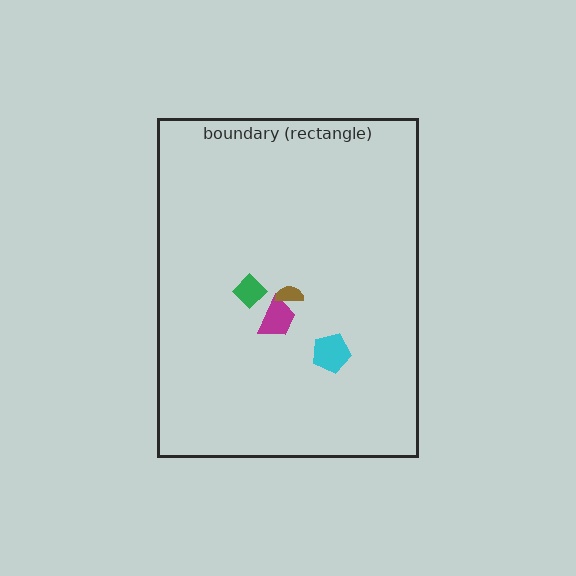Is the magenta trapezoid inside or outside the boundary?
Inside.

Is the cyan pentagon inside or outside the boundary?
Inside.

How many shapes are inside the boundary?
4 inside, 0 outside.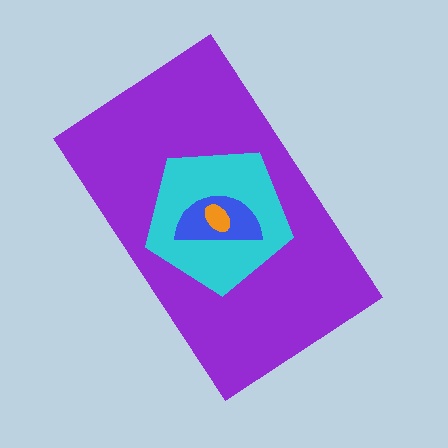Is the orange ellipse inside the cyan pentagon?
Yes.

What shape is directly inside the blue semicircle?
The orange ellipse.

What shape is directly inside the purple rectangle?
The cyan pentagon.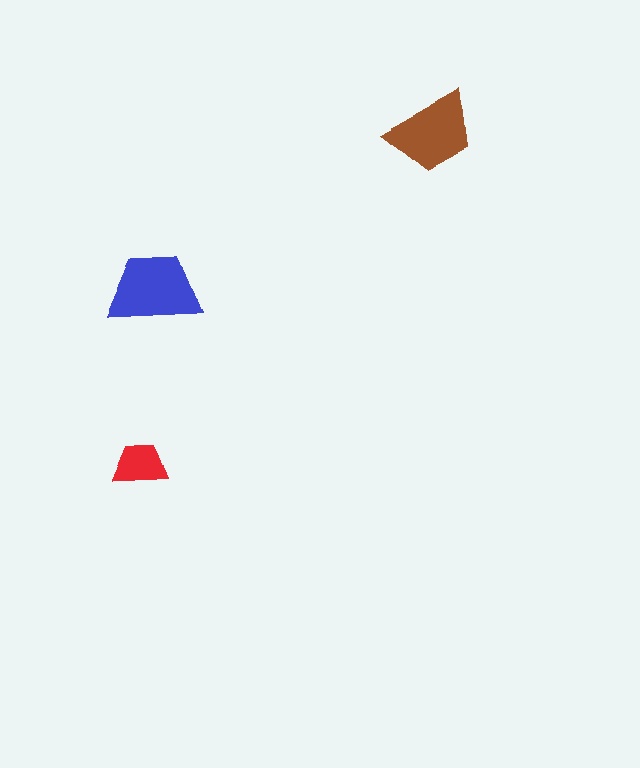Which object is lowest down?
The red trapezoid is bottommost.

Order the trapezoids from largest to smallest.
the blue one, the brown one, the red one.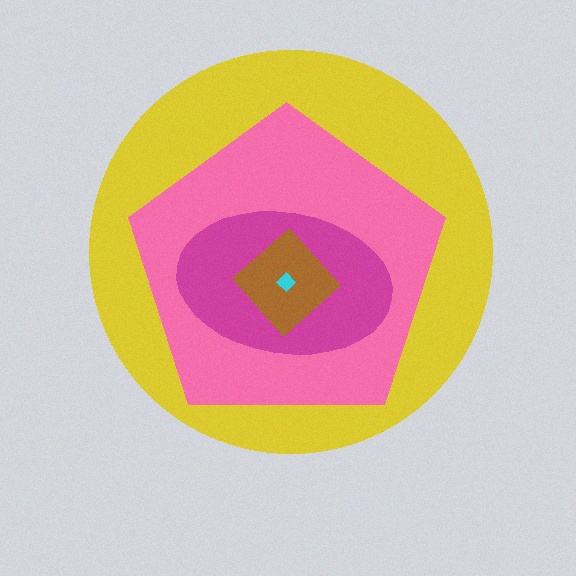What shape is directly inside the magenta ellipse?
The brown diamond.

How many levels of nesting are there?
5.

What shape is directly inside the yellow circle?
The pink pentagon.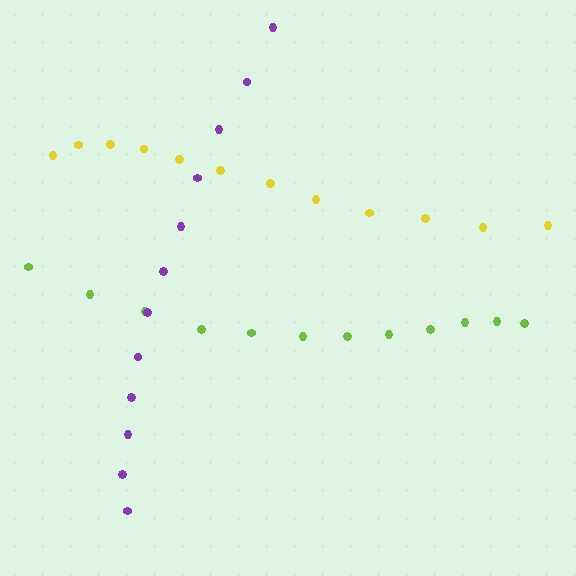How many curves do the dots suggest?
There are 3 distinct paths.